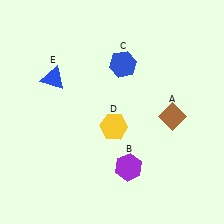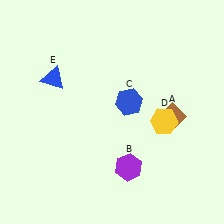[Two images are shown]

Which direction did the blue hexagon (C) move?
The blue hexagon (C) moved down.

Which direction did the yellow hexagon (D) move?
The yellow hexagon (D) moved right.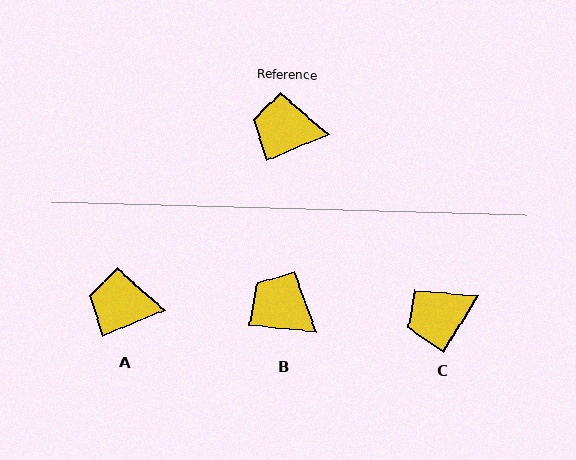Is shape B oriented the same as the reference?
No, it is off by about 29 degrees.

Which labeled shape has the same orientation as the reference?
A.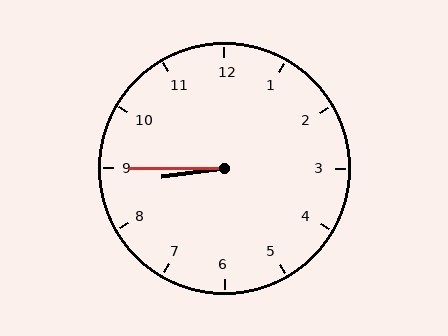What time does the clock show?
8:45.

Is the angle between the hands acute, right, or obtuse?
It is acute.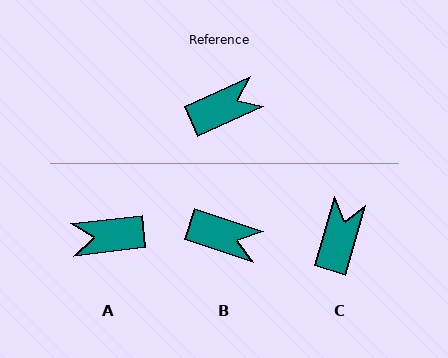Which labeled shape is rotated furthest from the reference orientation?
A, about 162 degrees away.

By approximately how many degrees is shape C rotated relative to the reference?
Approximately 49 degrees counter-clockwise.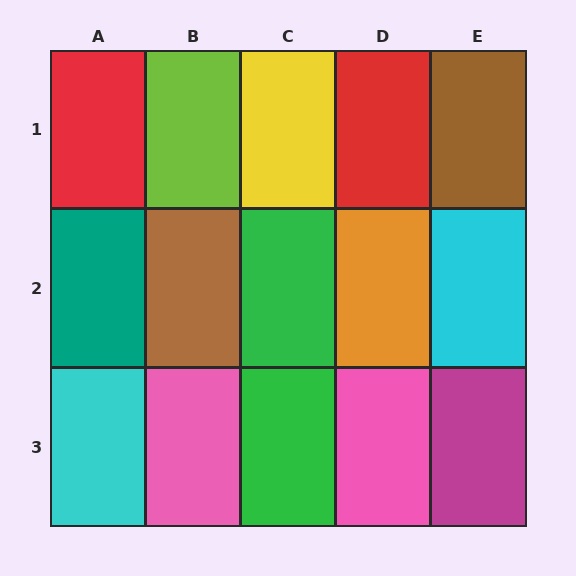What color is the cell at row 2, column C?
Green.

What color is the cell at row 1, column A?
Red.